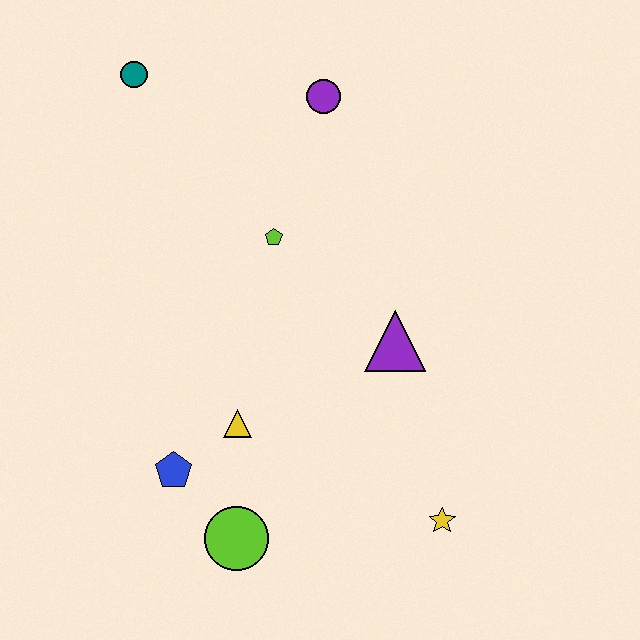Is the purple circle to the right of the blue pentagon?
Yes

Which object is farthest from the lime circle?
The teal circle is farthest from the lime circle.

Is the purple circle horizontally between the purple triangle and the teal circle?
Yes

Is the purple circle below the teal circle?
Yes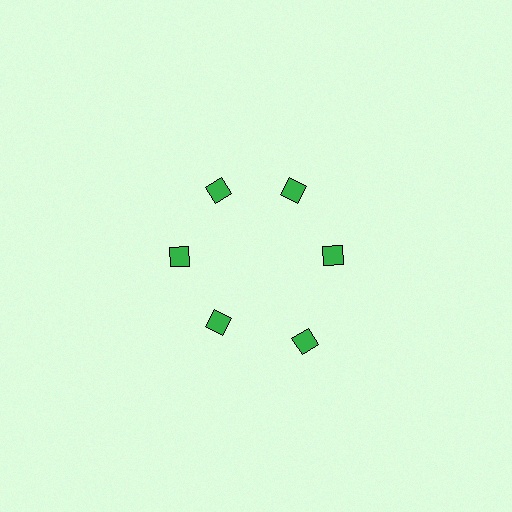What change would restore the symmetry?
The symmetry would be restored by moving it inward, back onto the ring so that all 6 squares sit at equal angles and equal distance from the center.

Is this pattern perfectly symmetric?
No. The 6 green squares are arranged in a ring, but one element near the 5 o'clock position is pushed outward from the center, breaking the 6-fold rotational symmetry.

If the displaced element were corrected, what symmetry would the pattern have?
It would have 6-fold rotational symmetry — the pattern would map onto itself every 60 degrees.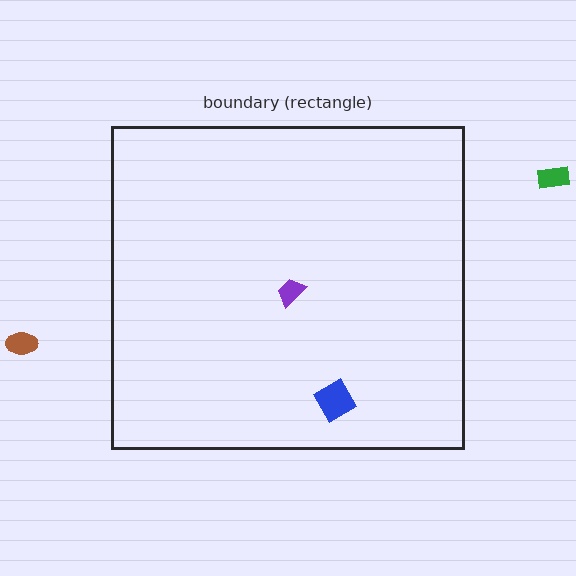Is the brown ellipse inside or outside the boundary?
Outside.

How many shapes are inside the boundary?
2 inside, 2 outside.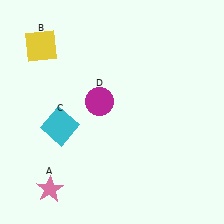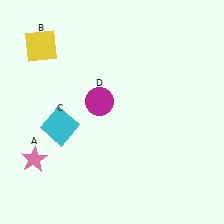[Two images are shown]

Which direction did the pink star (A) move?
The pink star (A) moved up.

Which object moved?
The pink star (A) moved up.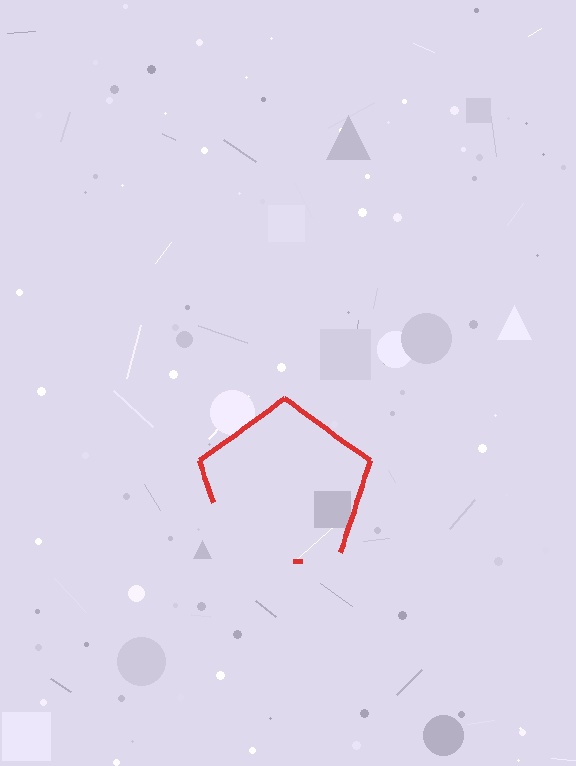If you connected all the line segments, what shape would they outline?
They would outline a pentagon.